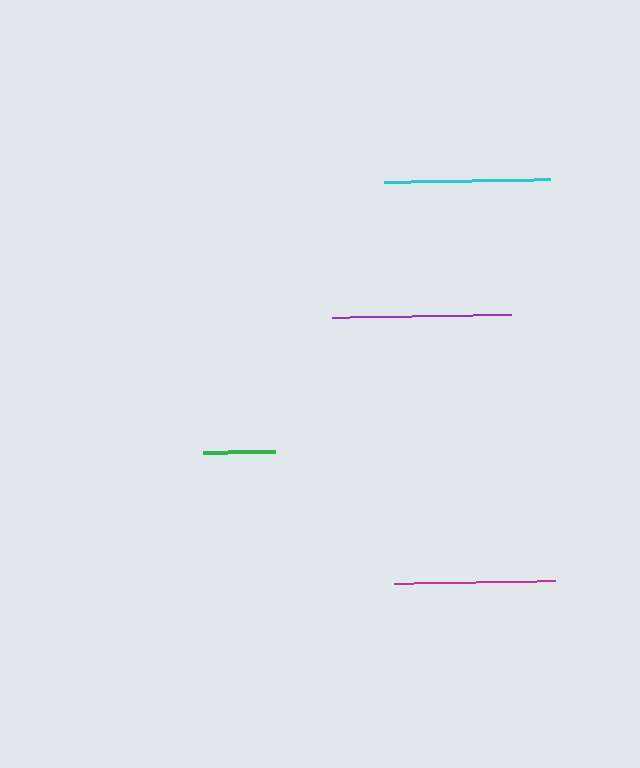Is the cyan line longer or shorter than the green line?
The cyan line is longer than the green line.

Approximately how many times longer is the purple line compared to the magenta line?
The purple line is approximately 1.1 times the length of the magenta line.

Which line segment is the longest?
The purple line is the longest at approximately 179 pixels.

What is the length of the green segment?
The green segment is approximately 72 pixels long.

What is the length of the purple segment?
The purple segment is approximately 179 pixels long.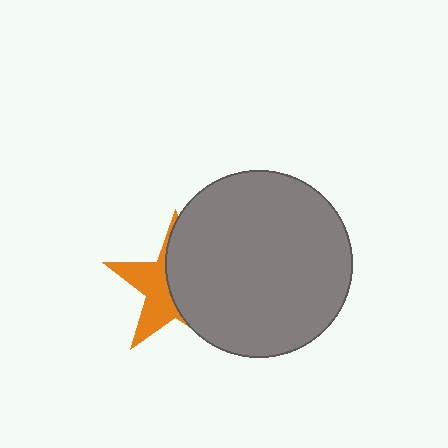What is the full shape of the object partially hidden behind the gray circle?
The partially hidden object is an orange star.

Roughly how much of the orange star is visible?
A small part of it is visible (roughly 42%).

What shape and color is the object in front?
The object in front is a gray circle.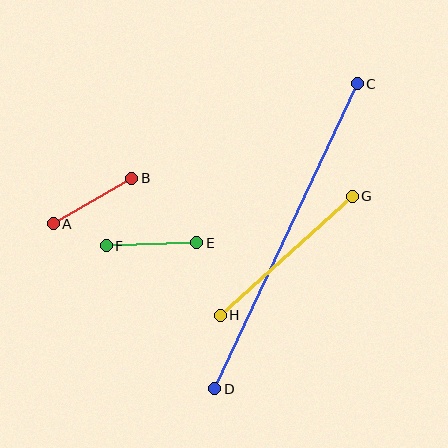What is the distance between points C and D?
The distance is approximately 337 pixels.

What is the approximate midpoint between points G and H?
The midpoint is at approximately (286, 256) pixels.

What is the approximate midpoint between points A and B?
The midpoint is at approximately (92, 201) pixels.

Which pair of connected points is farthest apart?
Points C and D are farthest apart.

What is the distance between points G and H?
The distance is approximately 177 pixels.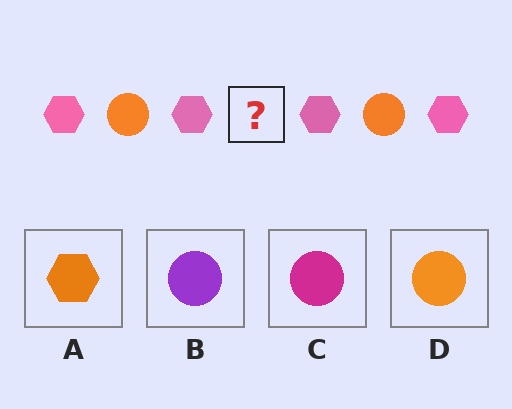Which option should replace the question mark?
Option D.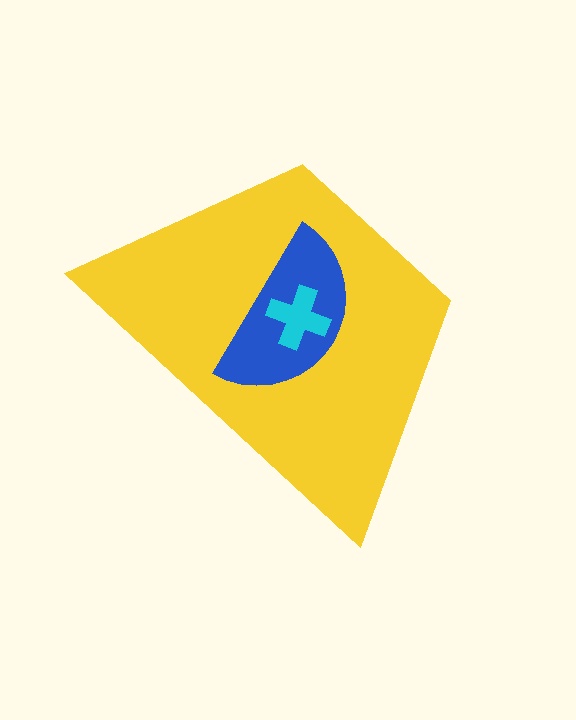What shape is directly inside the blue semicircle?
The cyan cross.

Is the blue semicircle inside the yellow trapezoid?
Yes.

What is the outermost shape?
The yellow trapezoid.